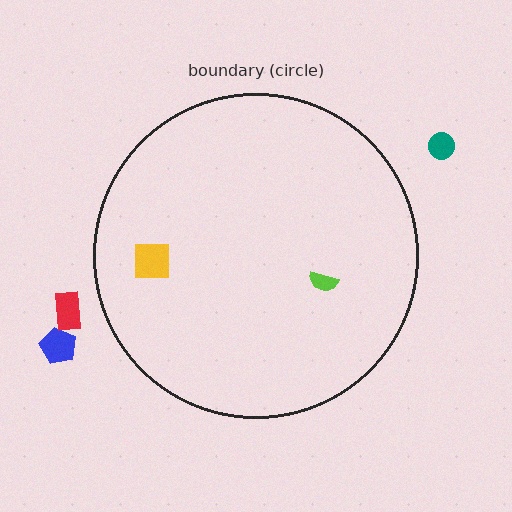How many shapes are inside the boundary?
2 inside, 3 outside.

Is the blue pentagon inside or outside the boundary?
Outside.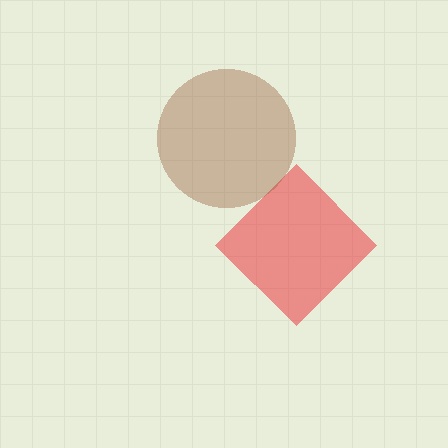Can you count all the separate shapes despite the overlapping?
Yes, there are 2 separate shapes.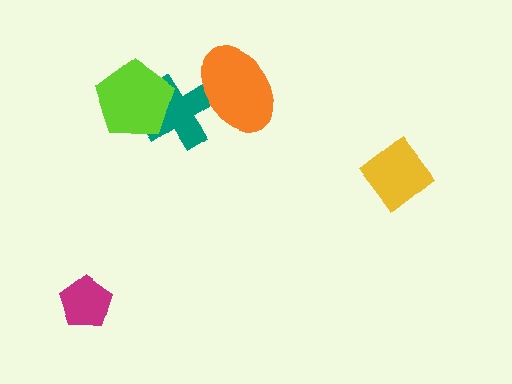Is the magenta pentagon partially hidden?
No, no other shape covers it.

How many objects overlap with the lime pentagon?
1 object overlaps with the lime pentagon.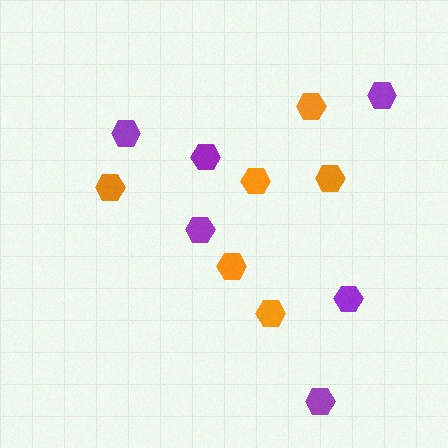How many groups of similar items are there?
There are 2 groups: one group of purple hexagons (6) and one group of orange hexagons (6).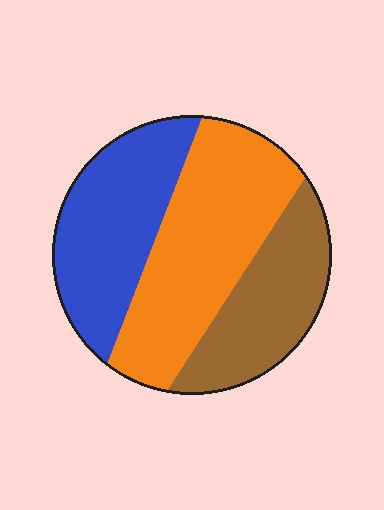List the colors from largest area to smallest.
From largest to smallest: orange, blue, brown.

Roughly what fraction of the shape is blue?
Blue takes up about one third (1/3) of the shape.